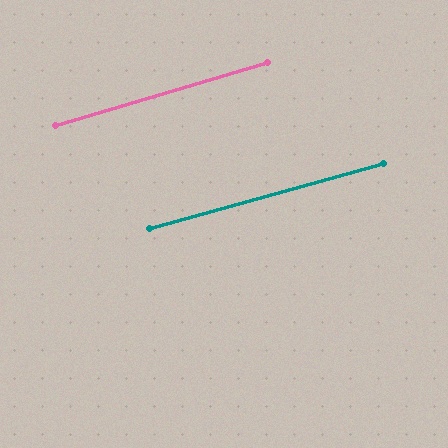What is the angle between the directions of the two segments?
Approximately 1 degree.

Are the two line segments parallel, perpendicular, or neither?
Parallel — their directions differ by only 1.1°.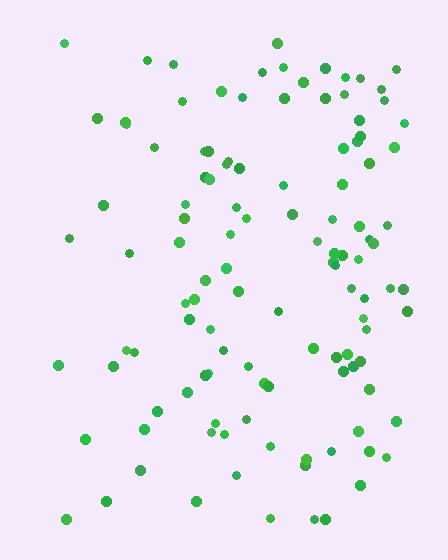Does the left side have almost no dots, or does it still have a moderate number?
Still a moderate number, just noticeably fewer than the right.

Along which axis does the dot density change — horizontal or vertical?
Horizontal.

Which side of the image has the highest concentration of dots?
The right.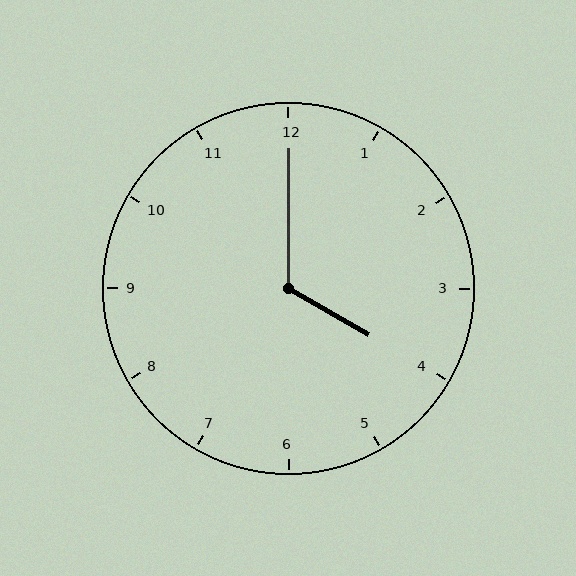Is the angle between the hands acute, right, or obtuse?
It is obtuse.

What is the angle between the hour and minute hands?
Approximately 120 degrees.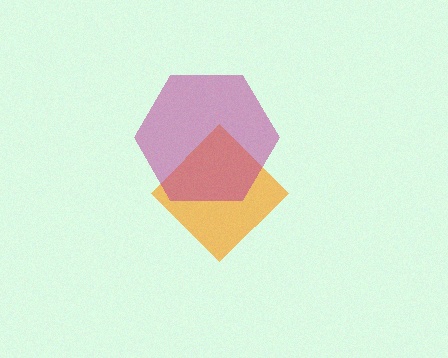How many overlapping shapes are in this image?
There are 2 overlapping shapes in the image.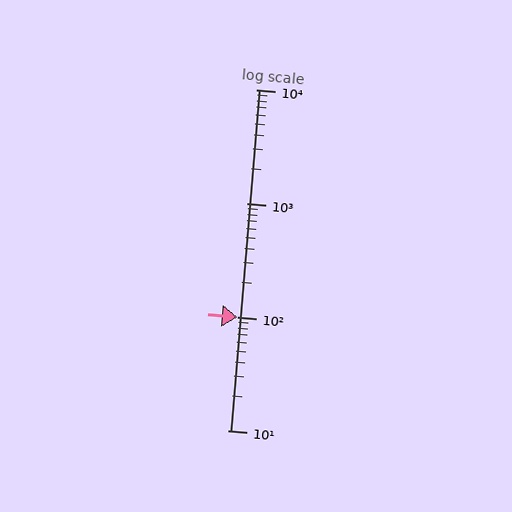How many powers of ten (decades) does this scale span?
The scale spans 3 decades, from 10 to 10000.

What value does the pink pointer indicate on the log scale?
The pointer indicates approximately 100.